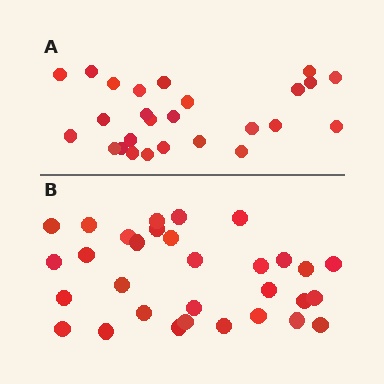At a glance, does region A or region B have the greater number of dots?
Region B (the bottom region) has more dots.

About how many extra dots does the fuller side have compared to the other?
Region B has about 5 more dots than region A.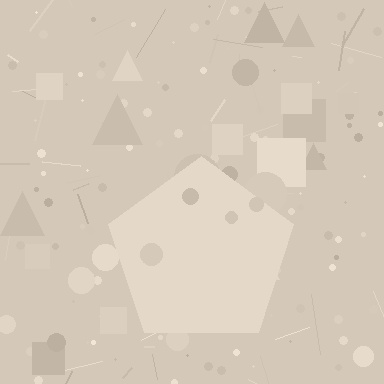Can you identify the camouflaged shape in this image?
The camouflaged shape is a pentagon.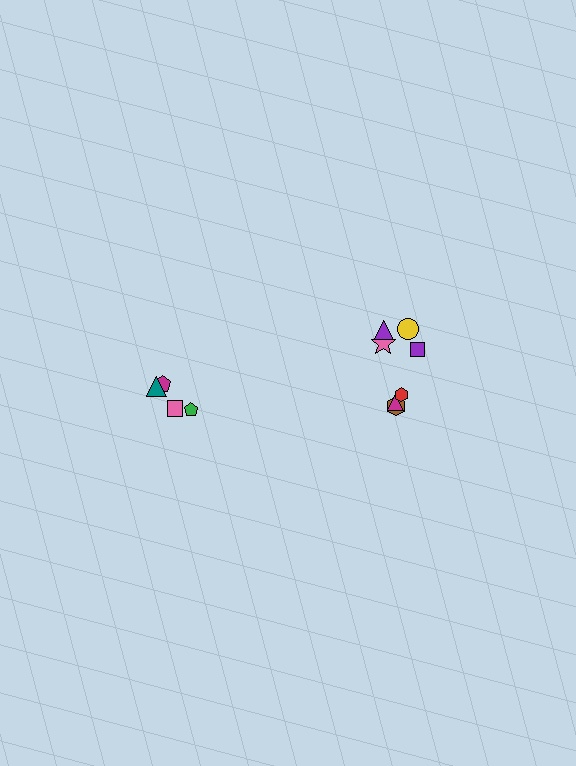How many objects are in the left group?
There are 4 objects.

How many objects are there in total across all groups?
There are 11 objects.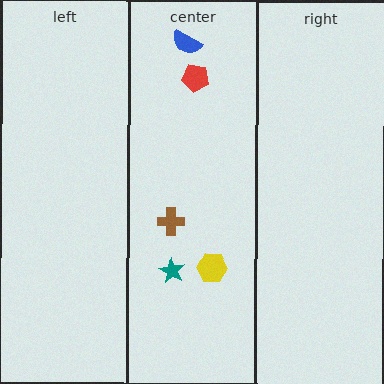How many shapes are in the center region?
5.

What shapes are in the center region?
The red pentagon, the teal star, the yellow hexagon, the blue semicircle, the brown cross.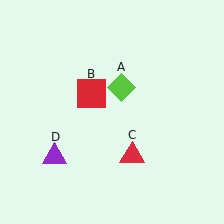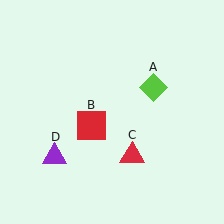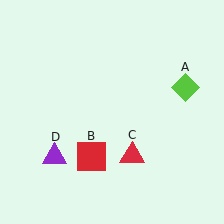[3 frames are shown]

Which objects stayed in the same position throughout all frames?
Red triangle (object C) and purple triangle (object D) remained stationary.